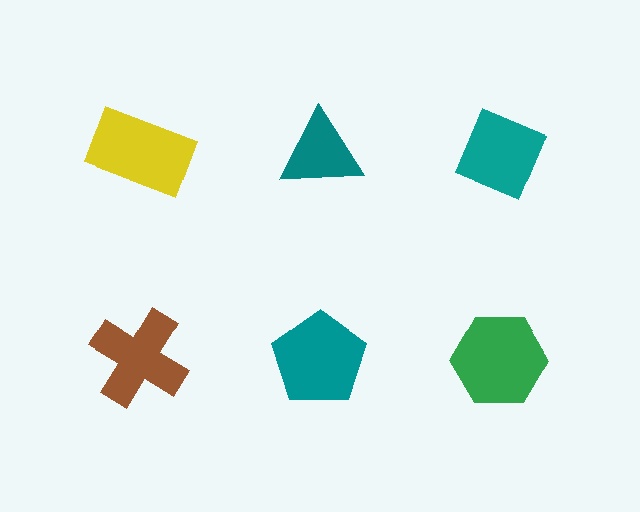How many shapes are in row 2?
3 shapes.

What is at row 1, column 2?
A teal triangle.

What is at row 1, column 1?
A yellow rectangle.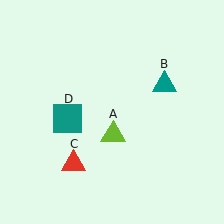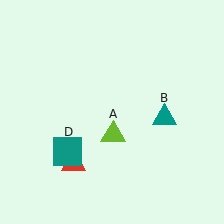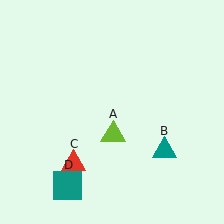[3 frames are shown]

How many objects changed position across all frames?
2 objects changed position: teal triangle (object B), teal square (object D).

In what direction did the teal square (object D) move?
The teal square (object D) moved down.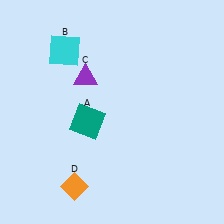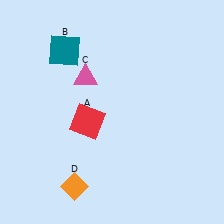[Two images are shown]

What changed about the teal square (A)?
In Image 1, A is teal. In Image 2, it changed to red.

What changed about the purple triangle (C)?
In Image 1, C is purple. In Image 2, it changed to pink.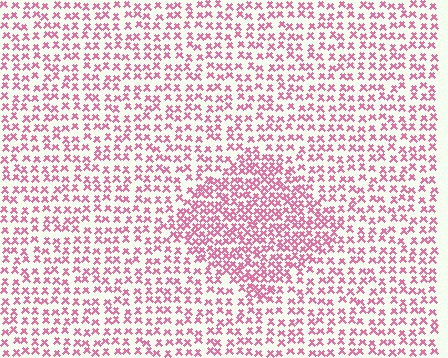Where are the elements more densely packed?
The elements are more densely packed inside the diamond boundary.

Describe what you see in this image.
The image contains small pink elements arranged at two different densities. A diamond-shaped region is visible where the elements are more densely packed than the surrounding area.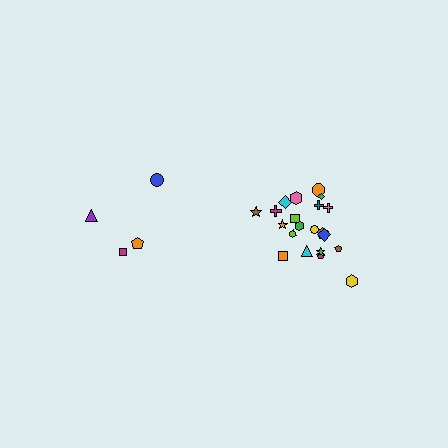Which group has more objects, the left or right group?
The right group.